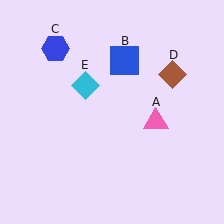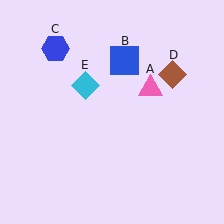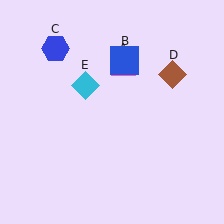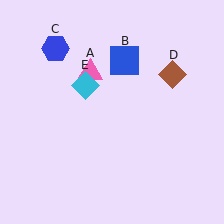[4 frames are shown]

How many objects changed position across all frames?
1 object changed position: pink triangle (object A).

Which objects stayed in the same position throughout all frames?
Blue square (object B) and blue hexagon (object C) and brown diamond (object D) and cyan diamond (object E) remained stationary.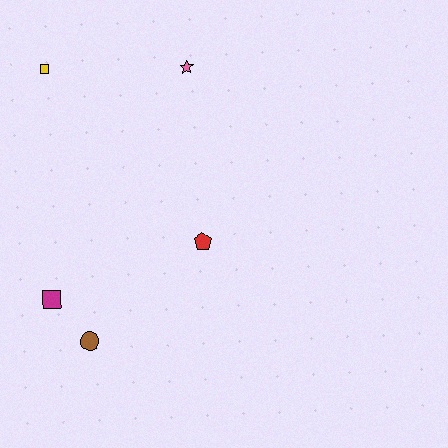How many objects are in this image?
There are 5 objects.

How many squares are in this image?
There are 2 squares.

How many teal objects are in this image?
There are no teal objects.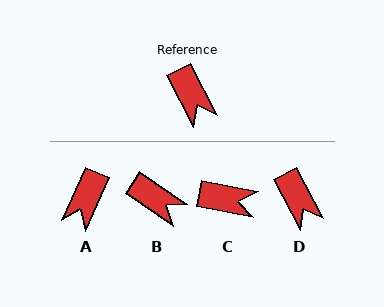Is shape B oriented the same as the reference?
No, it is off by about 28 degrees.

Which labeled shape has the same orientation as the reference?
D.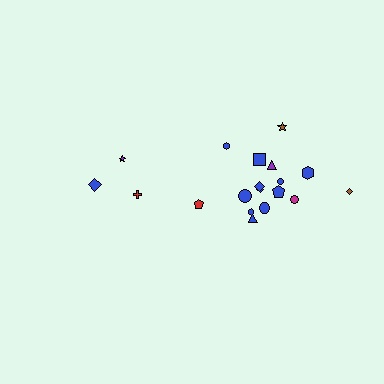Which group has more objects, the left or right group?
The right group.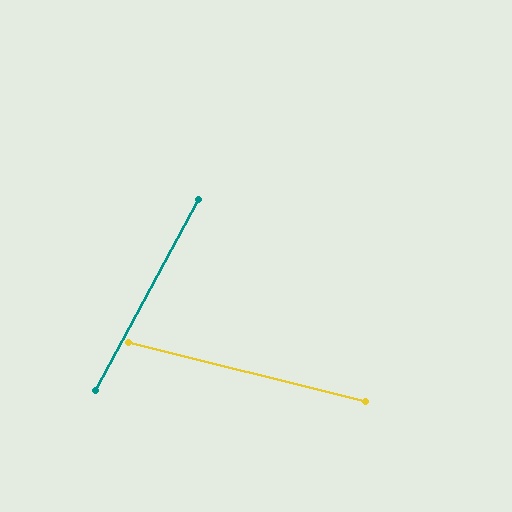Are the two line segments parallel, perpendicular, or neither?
Neither parallel nor perpendicular — they differ by about 76°.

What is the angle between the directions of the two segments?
Approximately 76 degrees.